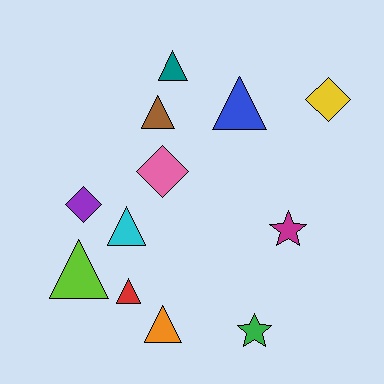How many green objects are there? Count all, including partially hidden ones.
There is 1 green object.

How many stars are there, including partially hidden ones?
There are 2 stars.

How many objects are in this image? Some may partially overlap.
There are 12 objects.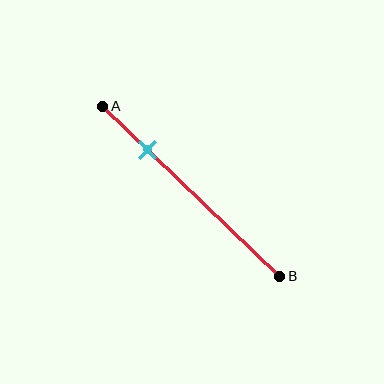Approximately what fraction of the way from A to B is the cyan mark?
The cyan mark is approximately 25% of the way from A to B.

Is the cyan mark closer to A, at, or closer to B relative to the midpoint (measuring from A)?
The cyan mark is closer to point A than the midpoint of segment AB.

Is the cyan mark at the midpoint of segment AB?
No, the mark is at about 25% from A, not at the 50% midpoint.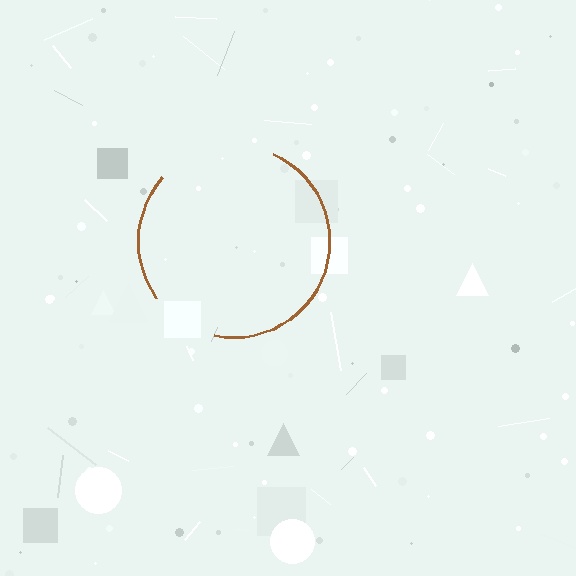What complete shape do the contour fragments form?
The contour fragments form a circle.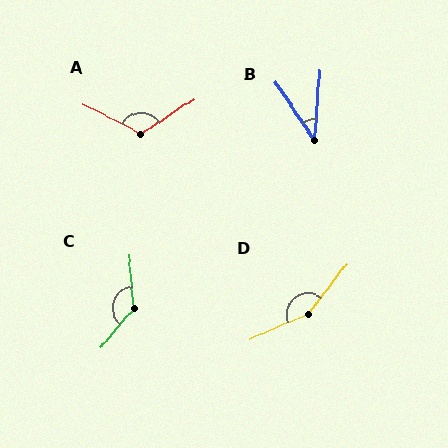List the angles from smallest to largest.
B (38°), A (120°), C (135°), D (152°).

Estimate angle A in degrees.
Approximately 120 degrees.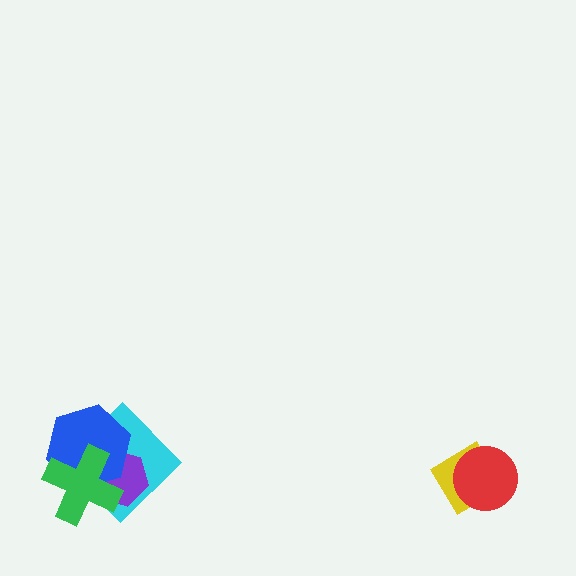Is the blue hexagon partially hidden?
Yes, it is partially covered by another shape.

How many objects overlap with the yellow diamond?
1 object overlaps with the yellow diamond.